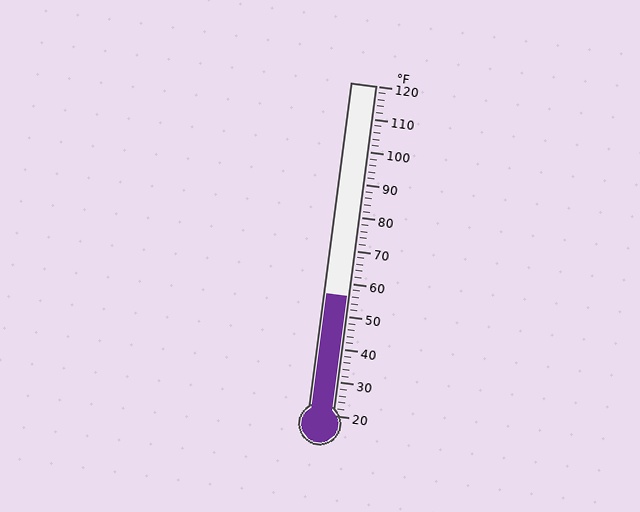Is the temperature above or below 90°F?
The temperature is below 90°F.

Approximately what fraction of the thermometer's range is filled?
The thermometer is filled to approximately 35% of its range.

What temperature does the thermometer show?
The thermometer shows approximately 56°F.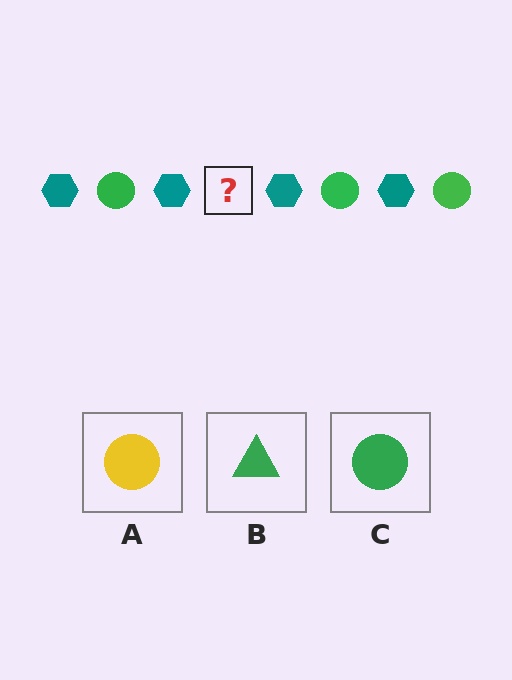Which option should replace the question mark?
Option C.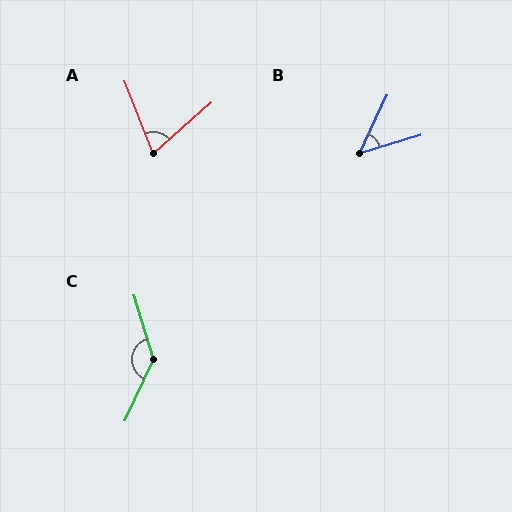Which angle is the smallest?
B, at approximately 48 degrees.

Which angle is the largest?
C, at approximately 139 degrees.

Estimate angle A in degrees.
Approximately 70 degrees.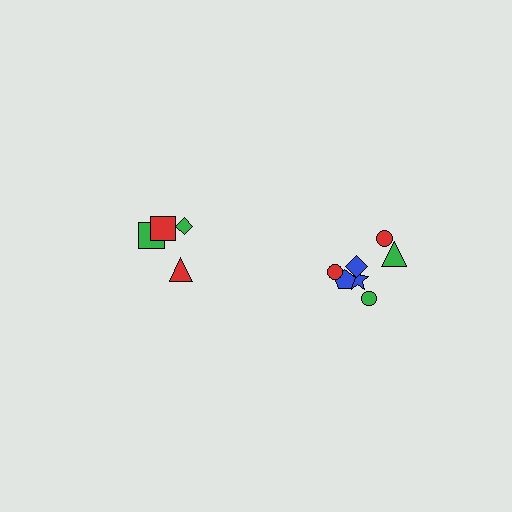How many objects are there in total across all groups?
There are 12 objects.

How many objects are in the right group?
There are 8 objects.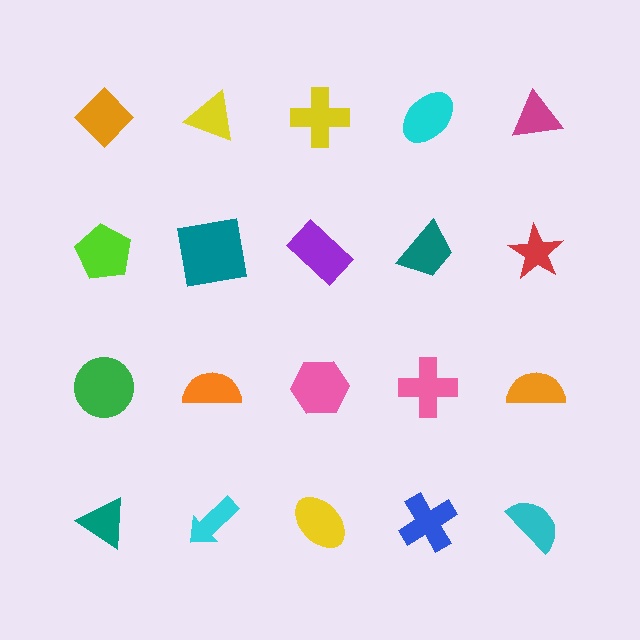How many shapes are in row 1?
5 shapes.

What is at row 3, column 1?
A green circle.